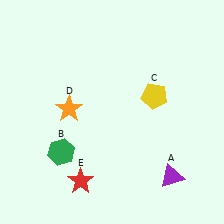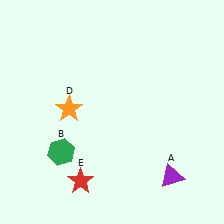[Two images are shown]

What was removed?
The yellow pentagon (C) was removed in Image 2.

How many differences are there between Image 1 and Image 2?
There is 1 difference between the two images.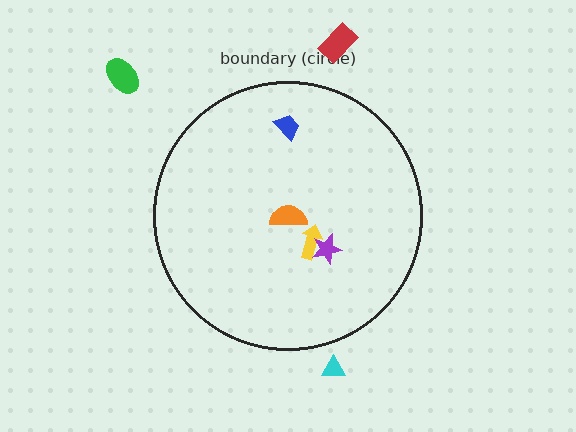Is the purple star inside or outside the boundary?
Inside.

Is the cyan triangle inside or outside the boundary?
Outside.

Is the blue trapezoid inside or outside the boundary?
Inside.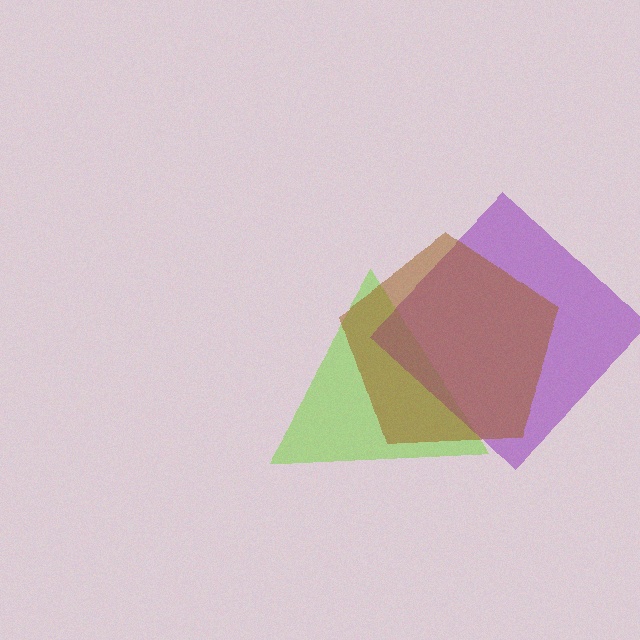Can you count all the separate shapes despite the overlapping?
Yes, there are 3 separate shapes.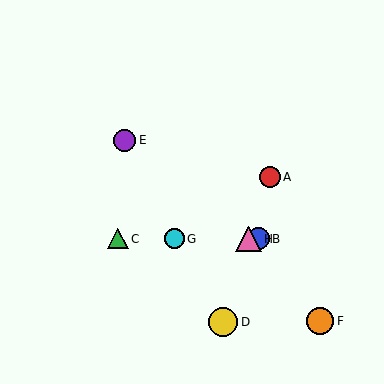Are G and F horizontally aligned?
No, G is at y≈239 and F is at y≈321.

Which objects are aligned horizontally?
Objects B, C, G, H are aligned horizontally.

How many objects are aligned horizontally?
4 objects (B, C, G, H) are aligned horizontally.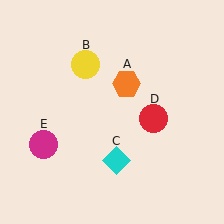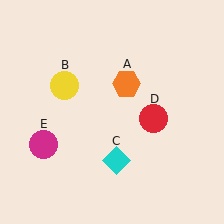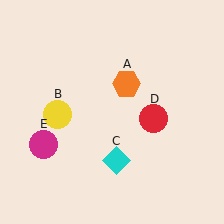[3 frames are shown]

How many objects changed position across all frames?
1 object changed position: yellow circle (object B).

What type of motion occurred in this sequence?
The yellow circle (object B) rotated counterclockwise around the center of the scene.